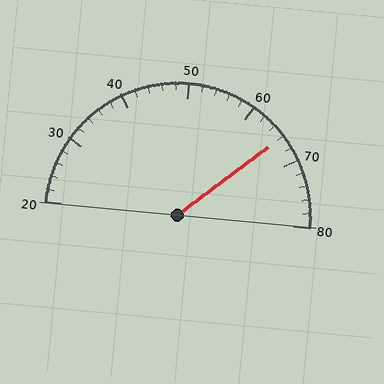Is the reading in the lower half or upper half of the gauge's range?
The reading is in the upper half of the range (20 to 80).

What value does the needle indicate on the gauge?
The needle indicates approximately 66.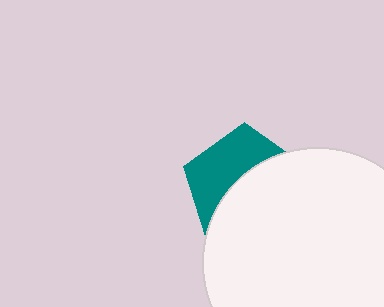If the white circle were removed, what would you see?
You would see the complete teal pentagon.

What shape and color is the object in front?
The object in front is a white circle.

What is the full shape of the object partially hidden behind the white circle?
The partially hidden object is a teal pentagon.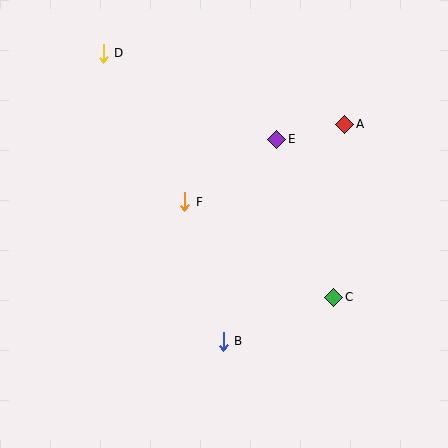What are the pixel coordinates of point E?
Point E is at (277, 139).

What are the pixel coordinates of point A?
Point A is at (345, 124).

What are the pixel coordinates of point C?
Point C is at (334, 297).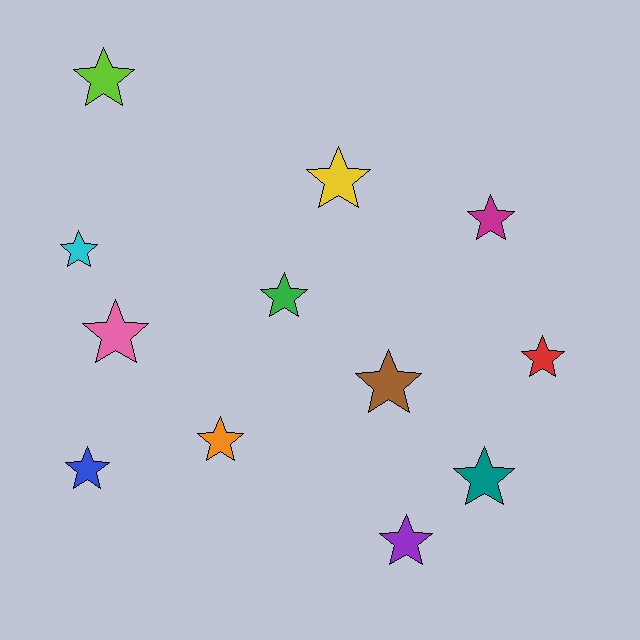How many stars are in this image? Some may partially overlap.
There are 12 stars.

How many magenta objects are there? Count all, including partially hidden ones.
There is 1 magenta object.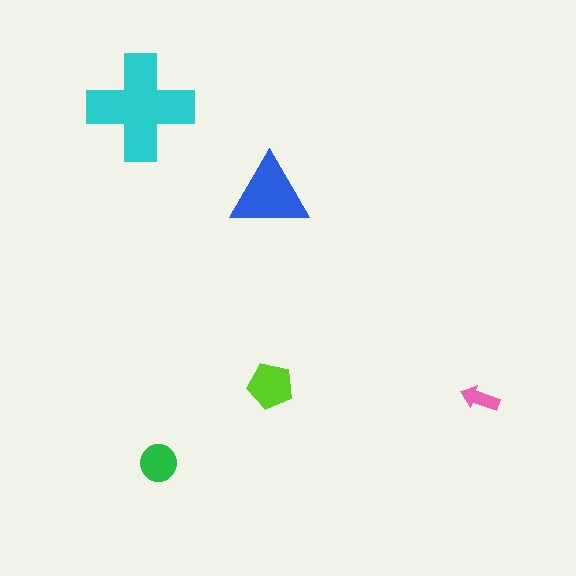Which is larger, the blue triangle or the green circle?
The blue triangle.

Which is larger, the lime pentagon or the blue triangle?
The blue triangle.